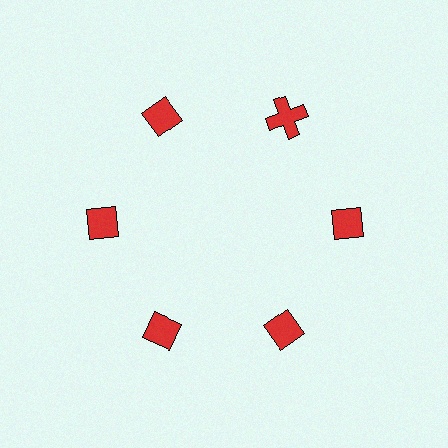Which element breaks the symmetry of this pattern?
The red cross at roughly the 1 o'clock position breaks the symmetry. All other shapes are red diamonds.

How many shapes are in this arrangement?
There are 6 shapes arranged in a ring pattern.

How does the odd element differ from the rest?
It has a different shape: cross instead of diamond.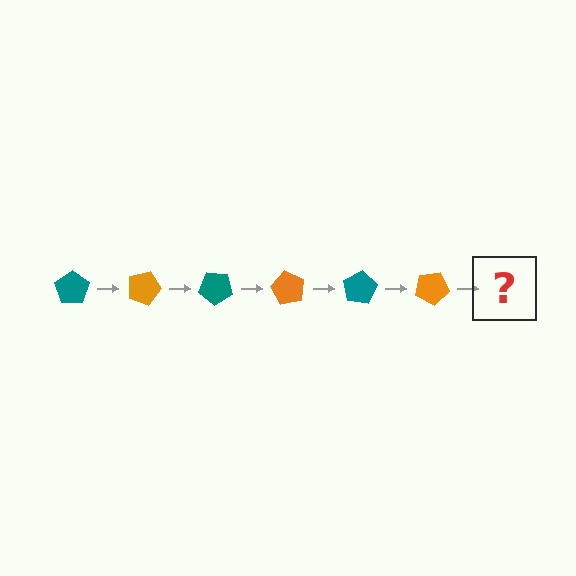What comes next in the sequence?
The next element should be a teal pentagon, rotated 120 degrees from the start.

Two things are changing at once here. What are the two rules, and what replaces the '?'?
The two rules are that it rotates 20 degrees each step and the color cycles through teal and orange. The '?' should be a teal pentagon, rotated 120 degrees from the start.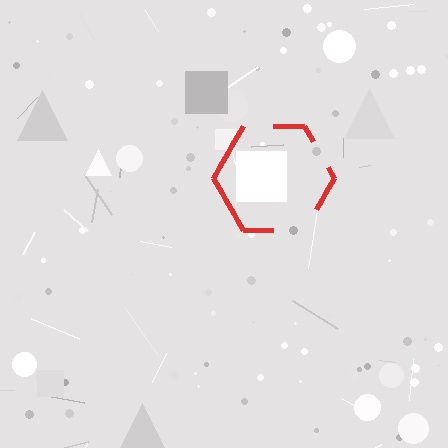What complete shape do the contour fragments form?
The contour fragments form a hexagon.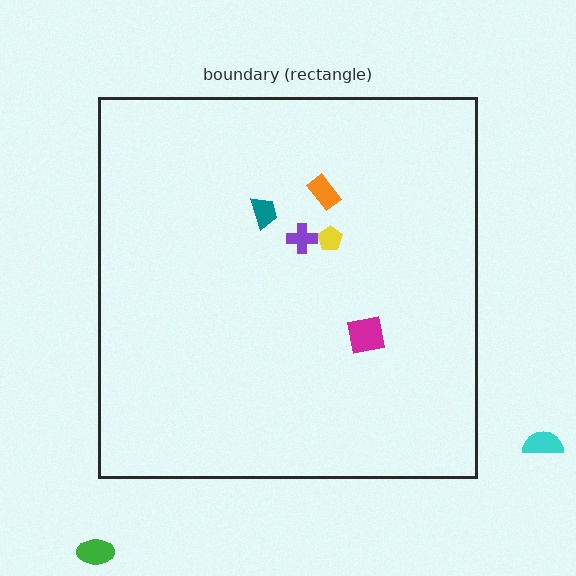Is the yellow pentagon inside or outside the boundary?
Inside.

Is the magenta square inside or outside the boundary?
Inside.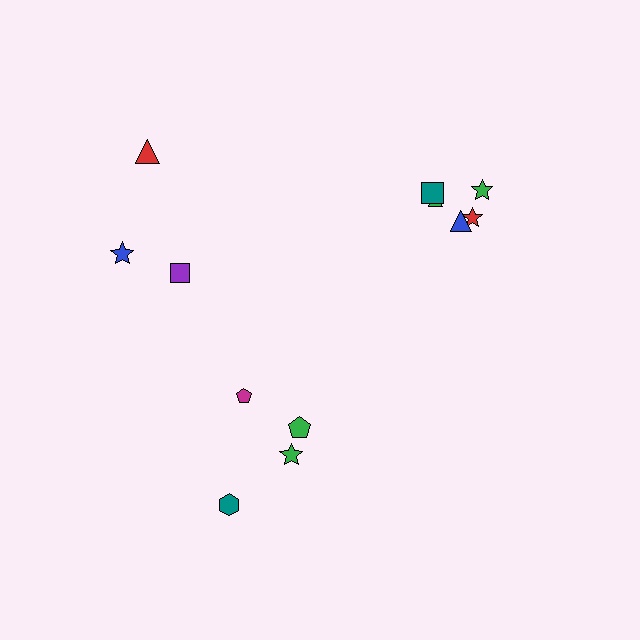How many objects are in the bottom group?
There are 4 objects.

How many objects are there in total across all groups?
There are 12 objects.